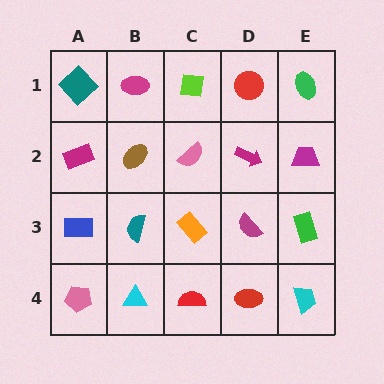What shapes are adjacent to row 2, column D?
A red circle (row 1, column D), a magenta semicircle (row 3, column D), a pink semicircle (row 2, column C), a magenta trapezoid (row 2, column E).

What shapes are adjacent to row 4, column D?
A magenta semicircle (row 3, column D), a red semicircle (row 4, column C), a cyan trapezoid (row 4, column E).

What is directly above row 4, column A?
A blue rectangle.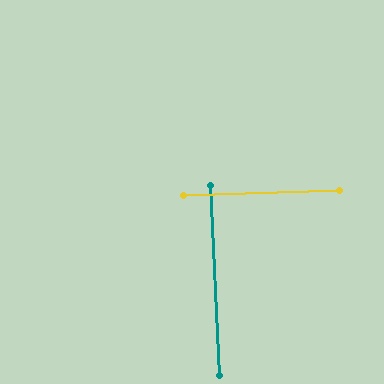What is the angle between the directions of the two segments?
Approximately 89 degrees.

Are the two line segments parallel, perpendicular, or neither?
Perpendicular — they meet at approximately 89°.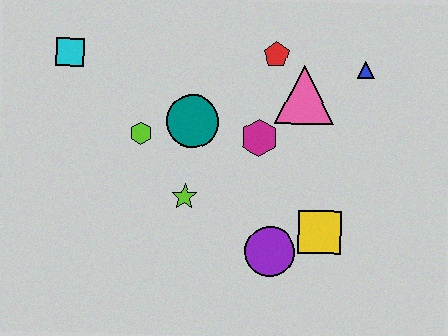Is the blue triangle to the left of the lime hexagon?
No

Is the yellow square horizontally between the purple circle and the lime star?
No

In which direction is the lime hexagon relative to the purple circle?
The lime hexagon is to the left of the purple circle.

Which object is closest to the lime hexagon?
The teal circle is closest to the lime hexagon.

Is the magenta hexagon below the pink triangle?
Yes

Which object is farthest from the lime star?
The blue triangle is farthest from the lime star.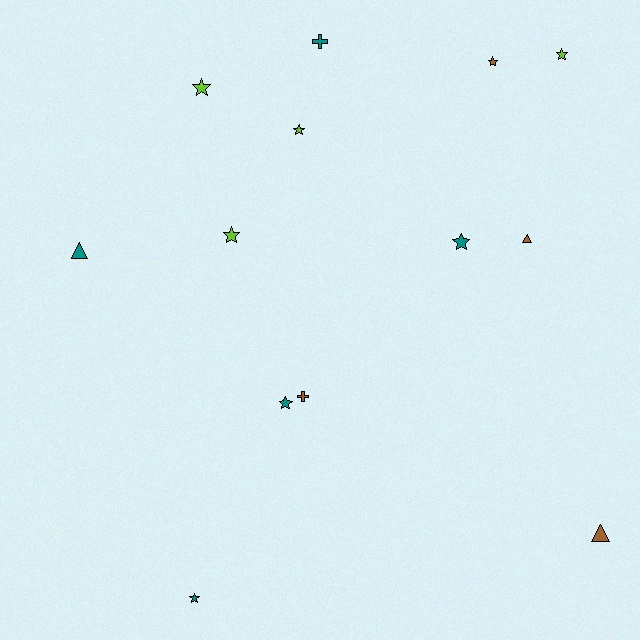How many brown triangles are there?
There are 2 brown triangles.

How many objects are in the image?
There are 13 objects.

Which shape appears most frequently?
Star, with 8 objects.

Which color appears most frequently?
Teal, with 5 objects.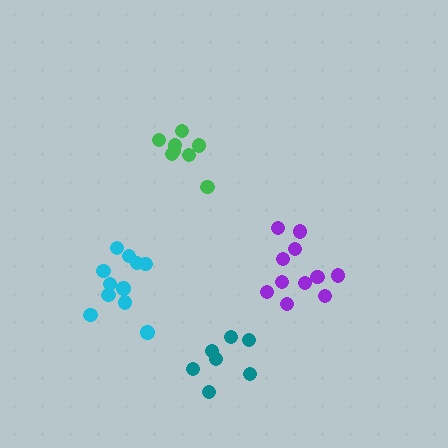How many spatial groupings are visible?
There are 4 spatial groupings.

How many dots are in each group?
Group 1: 8 dots, Group 2: 11 dots, Group 3: 11 dots, Group 4: 7 dots (37 total).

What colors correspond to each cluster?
The clusters are colored: green, purple, cyan, teal.